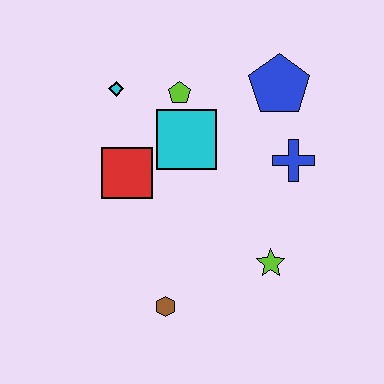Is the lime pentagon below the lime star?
No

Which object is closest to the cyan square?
The lime pentagon is closest to the cyan square.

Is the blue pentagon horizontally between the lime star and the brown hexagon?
No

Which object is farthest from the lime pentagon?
The brown hexagon is farthest from the lime pentagon.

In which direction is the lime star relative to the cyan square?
The lime star is below the cyan square.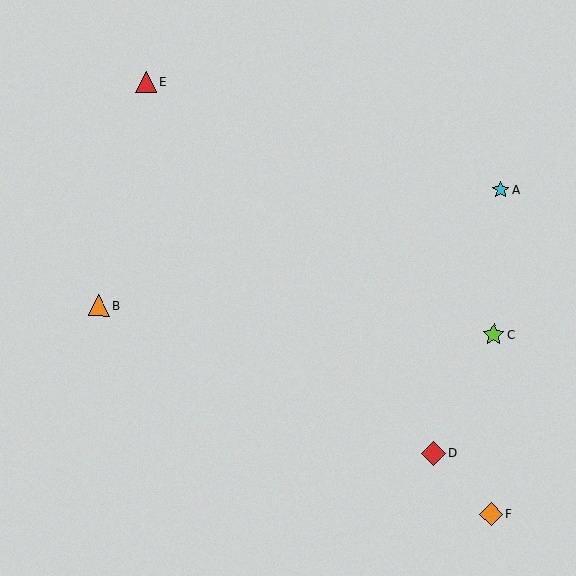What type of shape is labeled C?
Shape C is a lime star.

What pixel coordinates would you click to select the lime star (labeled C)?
Click at (494, 335) to select the lime star C.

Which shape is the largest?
The red diamond (labeled D) is the largest.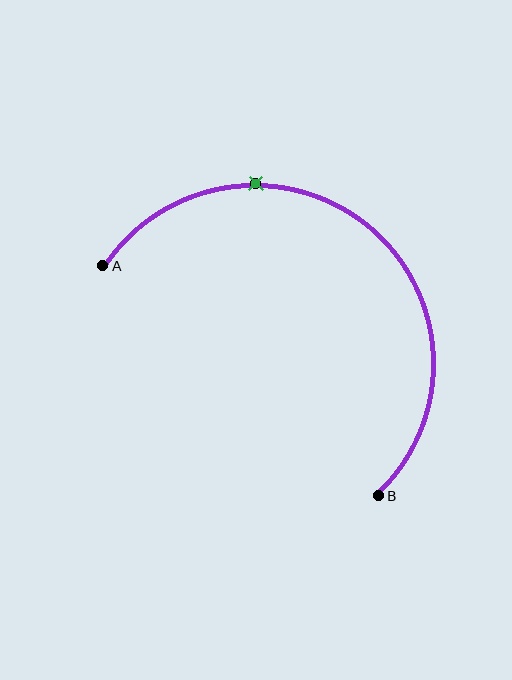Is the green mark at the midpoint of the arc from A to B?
No. The green mark lies on the arc but is closer to endpoint A. The arc midpoint would be at the point on the curve equidistant along the arc from both A and B.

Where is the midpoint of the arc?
The arc midpoint is the point on the curve farthest from the straight line joining A and B. It sits above and to the right of that line.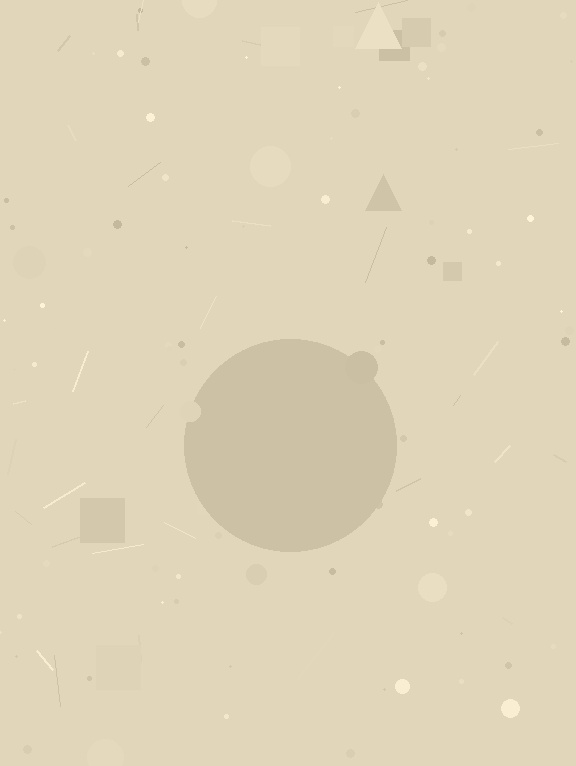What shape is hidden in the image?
A circle is hidden in the image.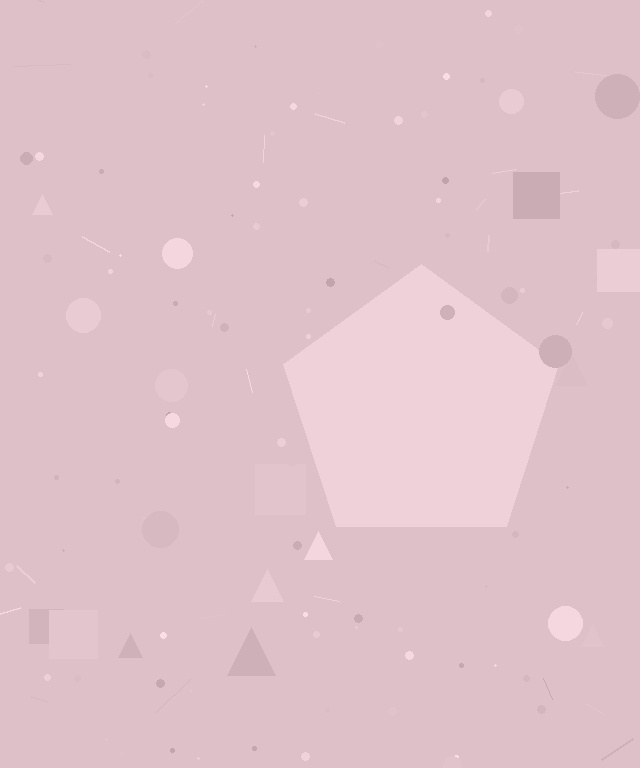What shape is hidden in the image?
A pentagon is hidden in the image.